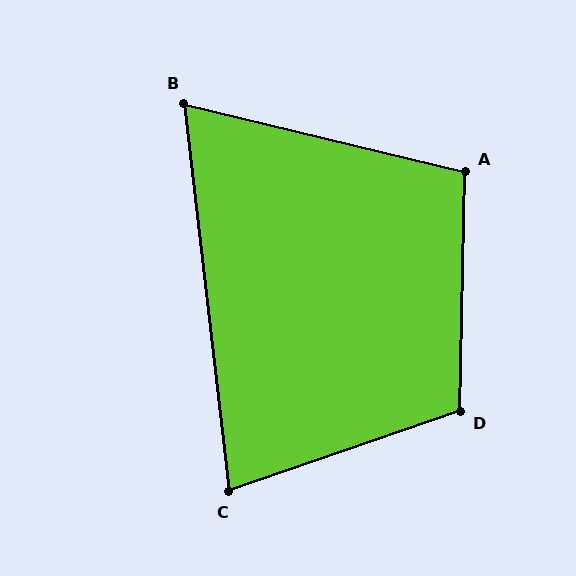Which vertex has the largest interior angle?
D, at approximately 110 degrees.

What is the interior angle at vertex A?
Approximately 103 degrees (obtuse).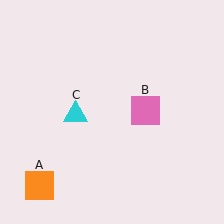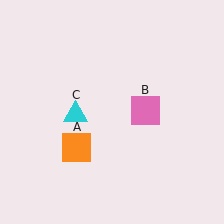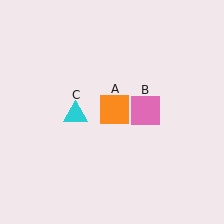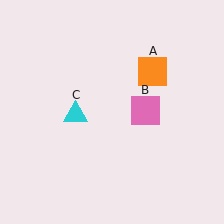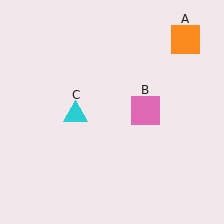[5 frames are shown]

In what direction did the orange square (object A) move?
The orange square (object A) moved up and to the right.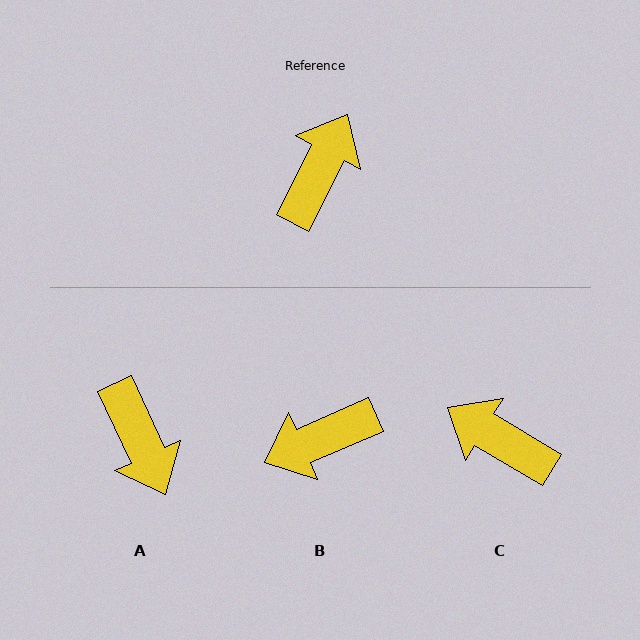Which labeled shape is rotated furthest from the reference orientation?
B, about 140 degrees away.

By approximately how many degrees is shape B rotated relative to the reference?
Approximately 140 degrees counter-clockwise.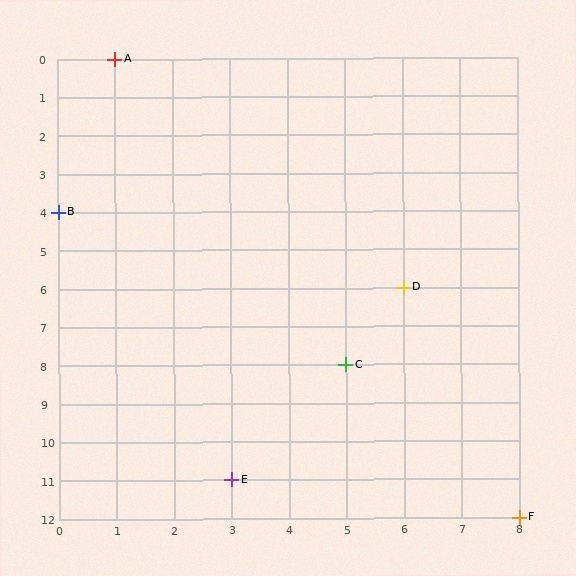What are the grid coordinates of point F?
Point F is at grid coordinates (8, 12).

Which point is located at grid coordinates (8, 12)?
Point F is at (8, 12).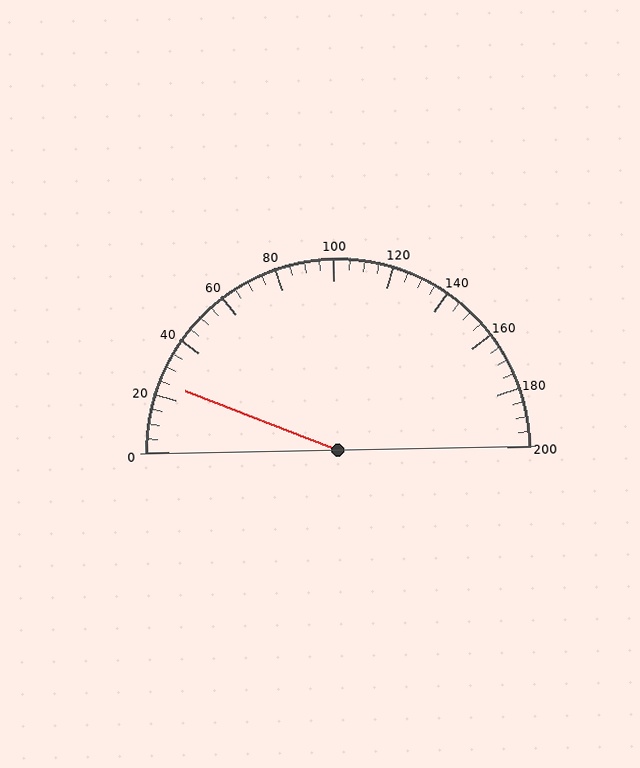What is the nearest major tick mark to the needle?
The nearest major tick mark is 20.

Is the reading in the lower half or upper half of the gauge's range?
The reading is in the lower half of the range (0 to 200).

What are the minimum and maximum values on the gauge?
The gauge ranges from 0 to 200.